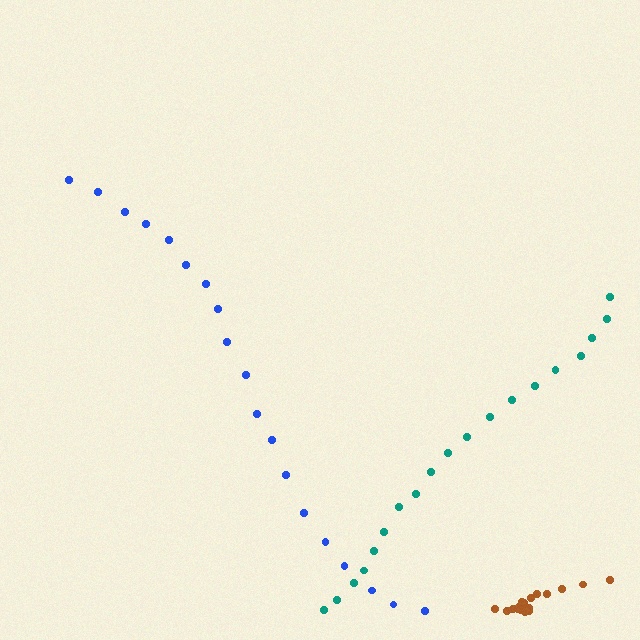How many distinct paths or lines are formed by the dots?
There are 3 distinct paths.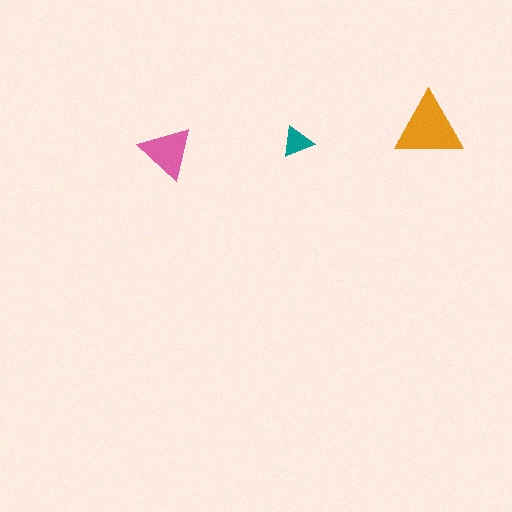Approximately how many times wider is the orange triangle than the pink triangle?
About 1.5 times wider.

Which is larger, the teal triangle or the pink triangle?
The pink one.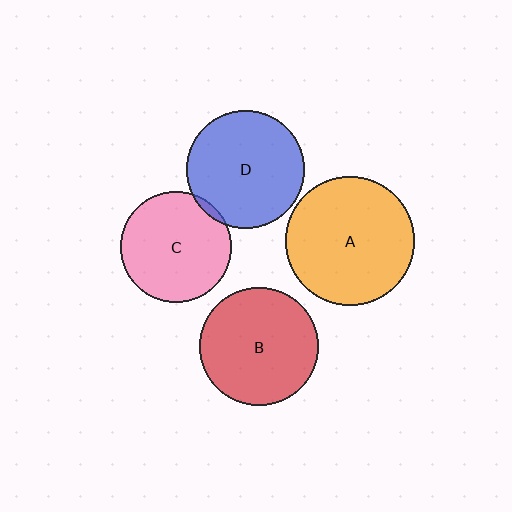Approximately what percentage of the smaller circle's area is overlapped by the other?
Approximately 5%.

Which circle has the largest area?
Circle A (orange).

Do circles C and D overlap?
Yes.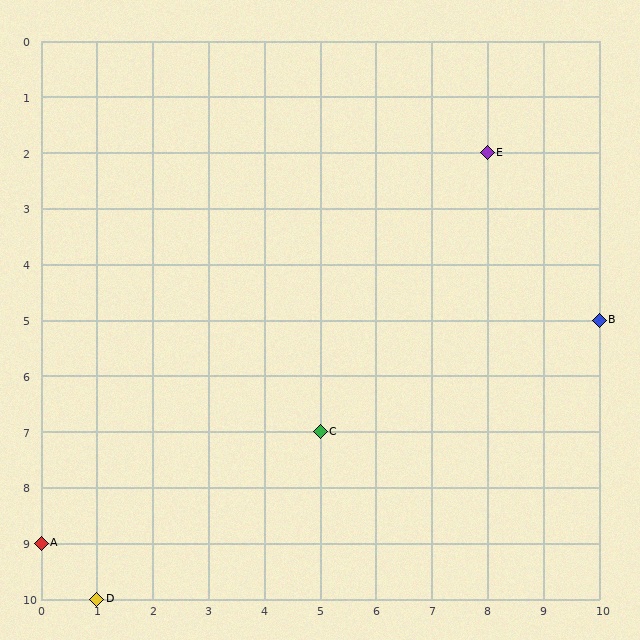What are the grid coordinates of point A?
Point A is at grid coordinates (0, 9).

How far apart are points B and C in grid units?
Points B and C are 5 columns and 2 rows apart (about 5.4 grid units diagonally).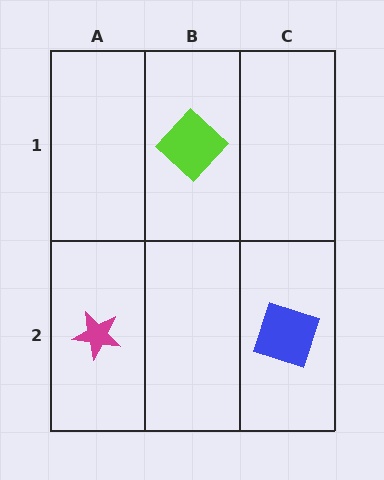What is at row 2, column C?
A blue square.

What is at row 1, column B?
A lime diamond.